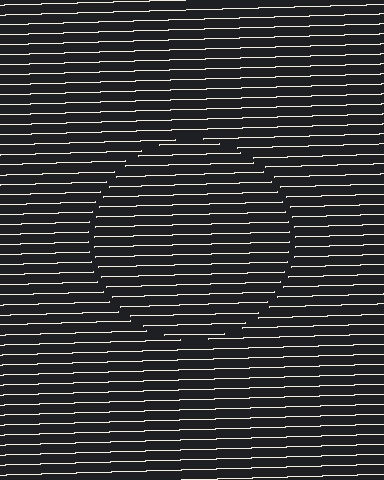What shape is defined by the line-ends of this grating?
An illusory circle. The interior of the shape contains the same grating, shifted by half a period — the contour is defined by the phase discontinuity where line-ends from the inner and outer gratings abut.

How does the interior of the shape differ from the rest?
The interior of the shape contains the same grating, shifted by half a period — the contour is defined by the phase discontinuity where line-ends from the inner and outer gratings abut.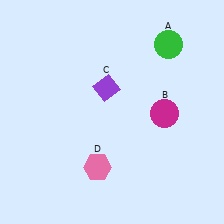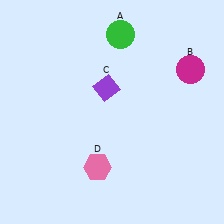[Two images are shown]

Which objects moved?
The objects that moved are: the green circle (A), the magenta circle (B).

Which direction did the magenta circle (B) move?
The magenta circle (B) moved up.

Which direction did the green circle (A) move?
The green circle (A) moved left.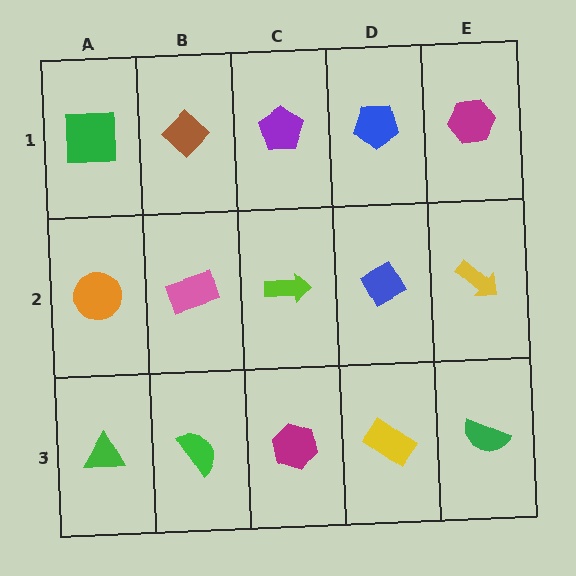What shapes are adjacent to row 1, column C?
A lime arrow (row 2, column C), a brown diamond (row 1, column B), a blue pentagon (row 1, column D).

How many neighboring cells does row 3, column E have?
2.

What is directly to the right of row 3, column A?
A green semicircle.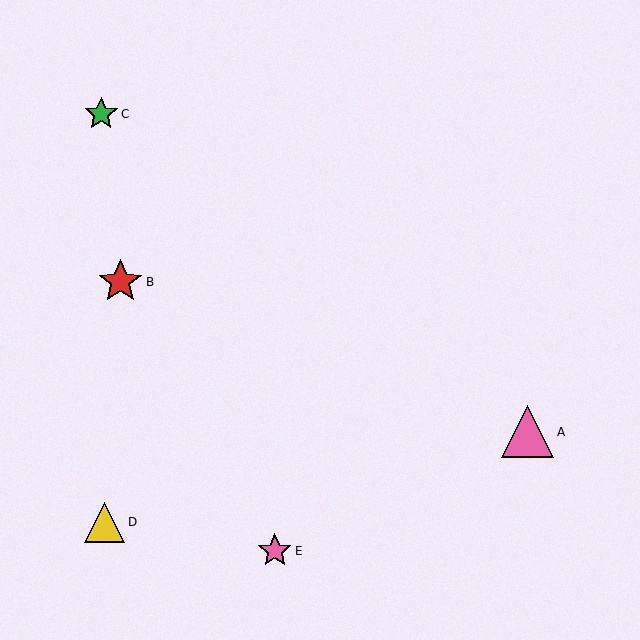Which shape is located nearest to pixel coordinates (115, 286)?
The red star (labeled B) at (120, 282) is nearest to that location.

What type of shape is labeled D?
Shape D is a yellow triangle.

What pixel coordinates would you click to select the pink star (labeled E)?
Click at (275, 551) to select the pink star E.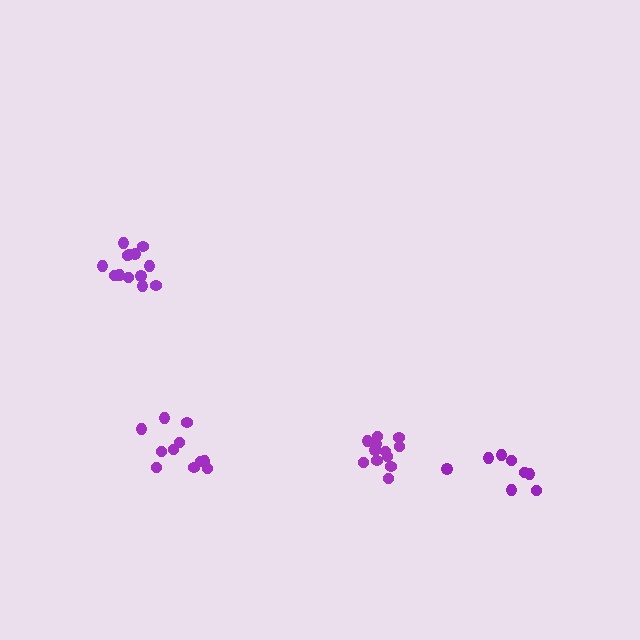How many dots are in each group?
Group 1: 8 dots, Group 2: 11 dots, Group 3: 12 dots, Group 4: 13 dots (44 total).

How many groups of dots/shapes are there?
There are 4 groups.